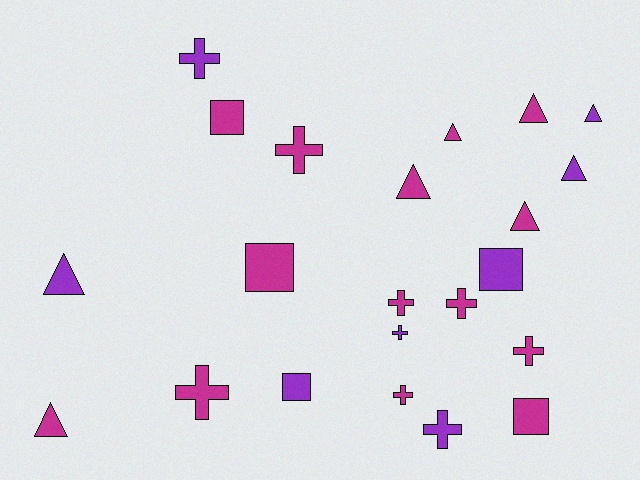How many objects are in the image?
There are 22 objects.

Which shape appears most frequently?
Cross, with 9 objects.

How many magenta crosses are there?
There are 6 magenta crosses.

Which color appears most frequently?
Magenta, with 14 objects.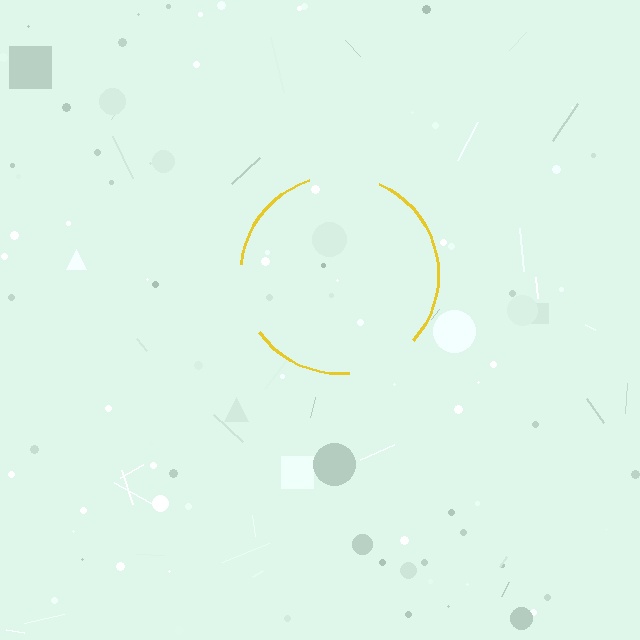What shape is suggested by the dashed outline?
The dashed outline suggests a circle.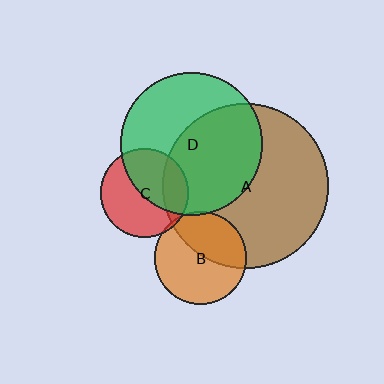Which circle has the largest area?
Circle A (brown).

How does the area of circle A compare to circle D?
Approximately 1.4 times.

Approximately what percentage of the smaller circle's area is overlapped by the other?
Approximately 5%.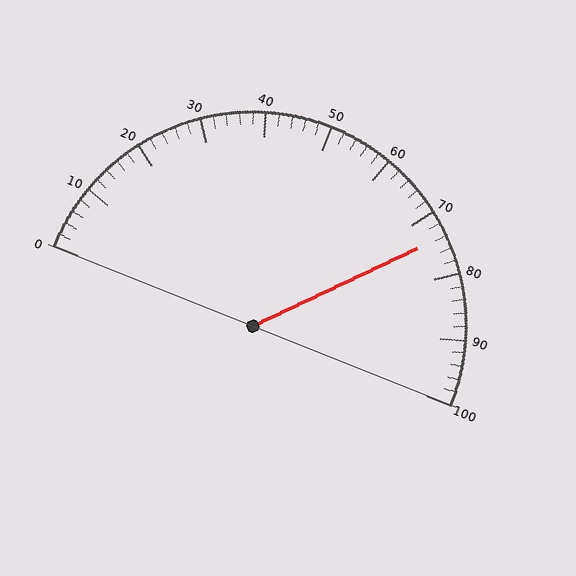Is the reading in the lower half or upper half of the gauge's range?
The reading is in the upper half of the range (0 to 100).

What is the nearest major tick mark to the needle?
The nearest major tick mark is 70.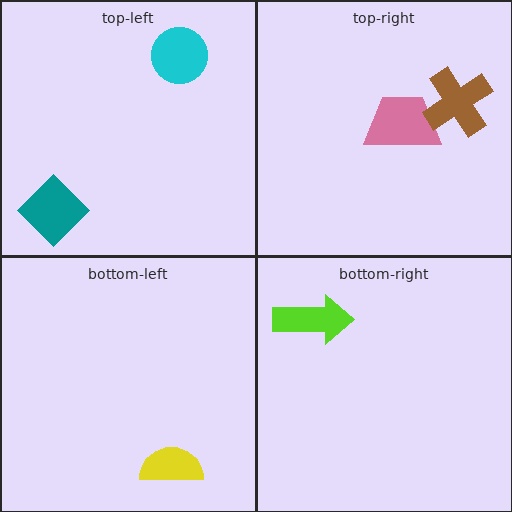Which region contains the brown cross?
The top-right region.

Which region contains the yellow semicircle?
The bottom-left region.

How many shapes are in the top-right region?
2.